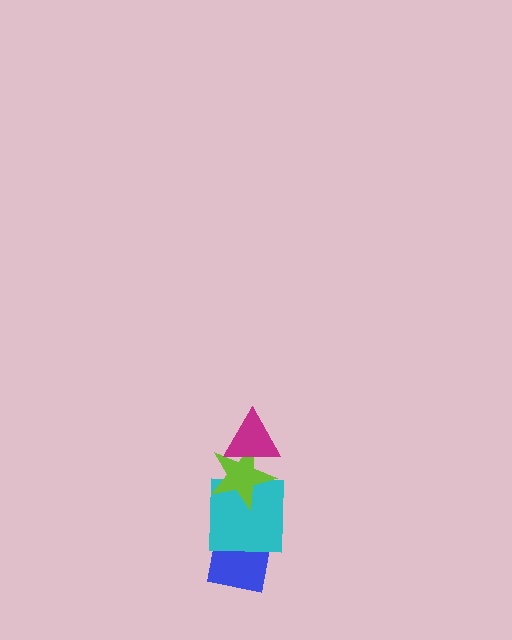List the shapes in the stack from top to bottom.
From top to bottom: the magenta triangle, the lime star, the cyan square, the blue square.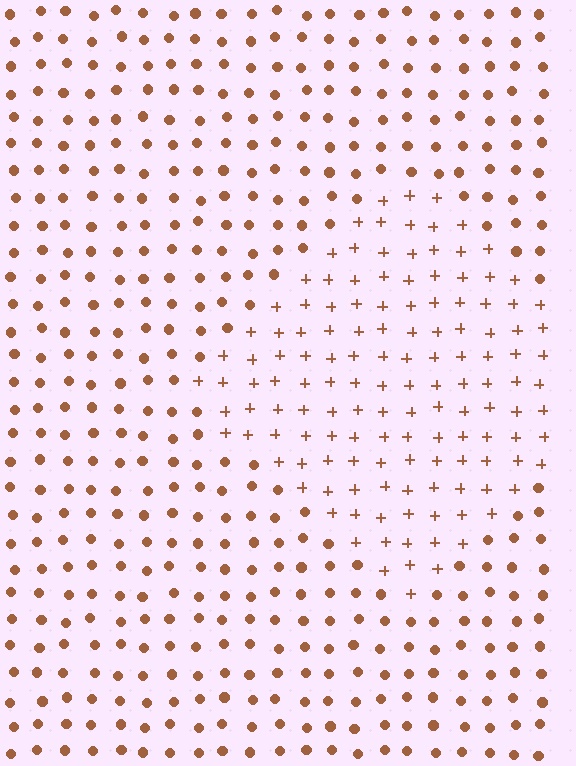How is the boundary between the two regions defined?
The boundary is defined by a change in element shape: plus signs inside vs. circles outside. All elements share the same color and spacing.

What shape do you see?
I see a diamond.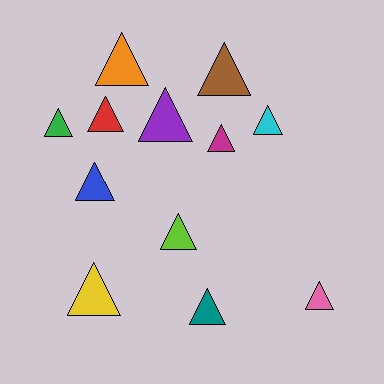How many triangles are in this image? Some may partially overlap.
There are 12 triangles.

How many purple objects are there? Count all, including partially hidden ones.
There is 1 purple object.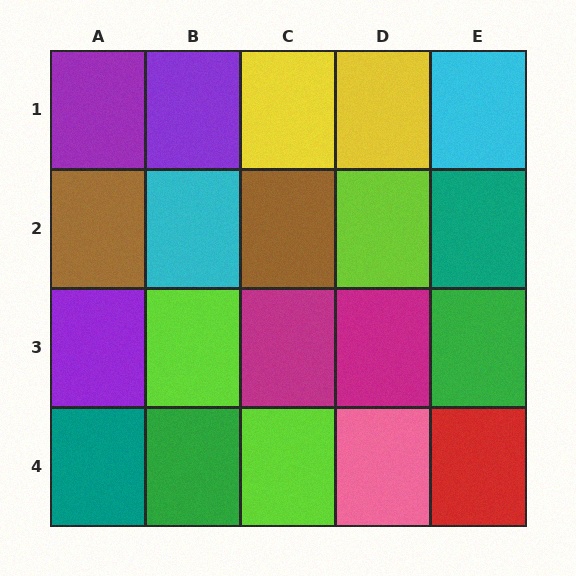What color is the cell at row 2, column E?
Teal.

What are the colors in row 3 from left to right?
Purple, lime, magenta, magenta, green.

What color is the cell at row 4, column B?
Green.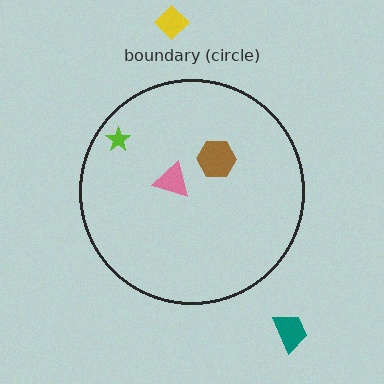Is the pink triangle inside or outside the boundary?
Inside.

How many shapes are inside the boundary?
3 inside, 2 outside.